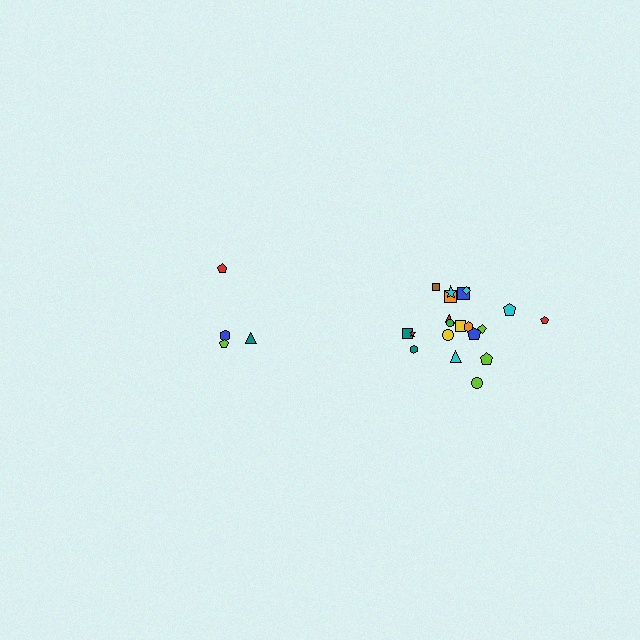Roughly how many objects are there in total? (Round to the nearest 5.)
Roughly 25 objects in total.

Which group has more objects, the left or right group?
The right group.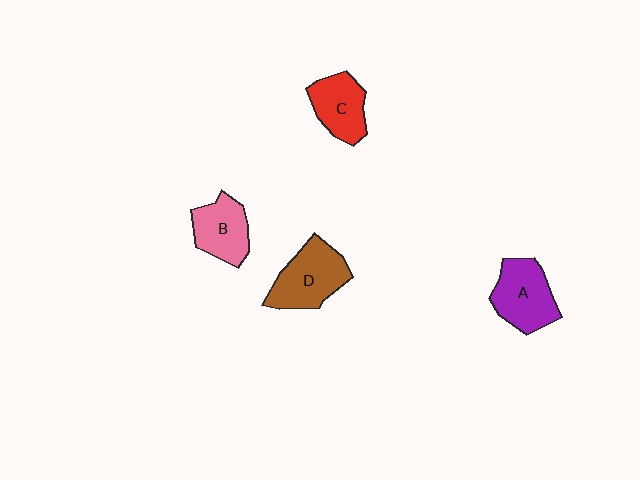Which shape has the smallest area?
Shape C (red).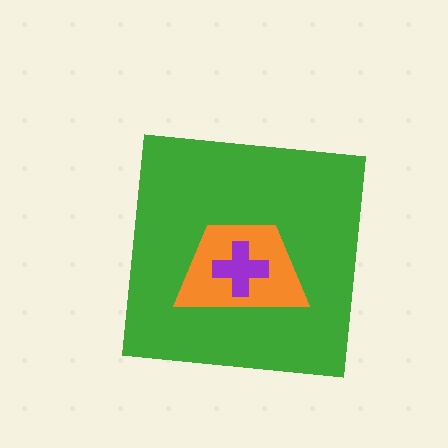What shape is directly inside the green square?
The orange trapezoid.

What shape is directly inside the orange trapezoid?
The purple cross.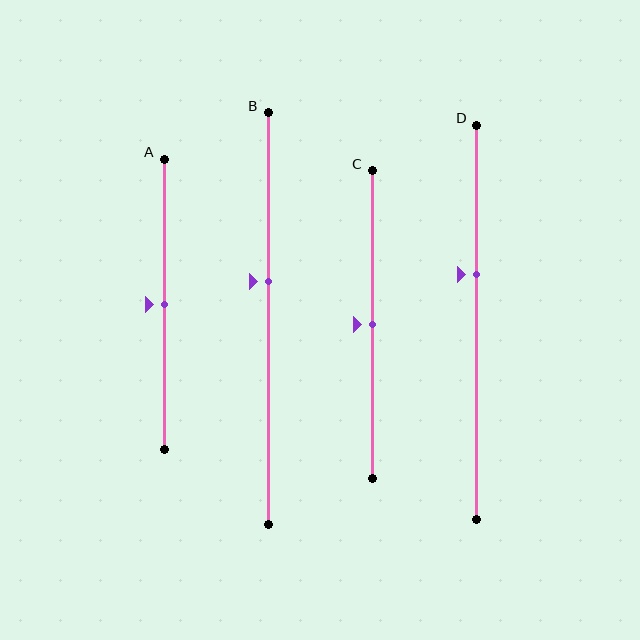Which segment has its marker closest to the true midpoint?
Segment A has its marker closest to the true midpoint.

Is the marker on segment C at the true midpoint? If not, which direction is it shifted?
Yes, the marker on segment C is at the true midpoint.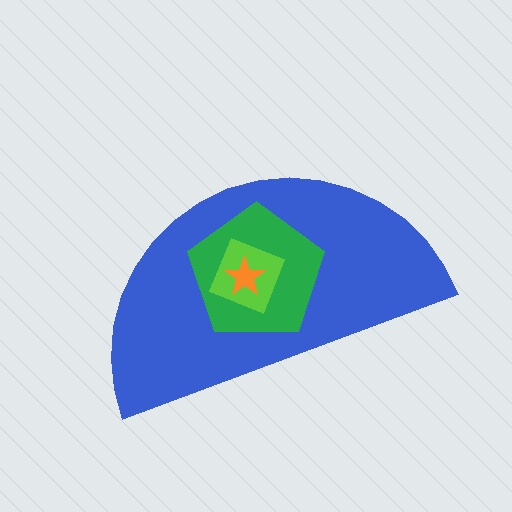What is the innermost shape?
The orange star.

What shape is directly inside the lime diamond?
The orange star.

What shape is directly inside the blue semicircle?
The green pentagon.